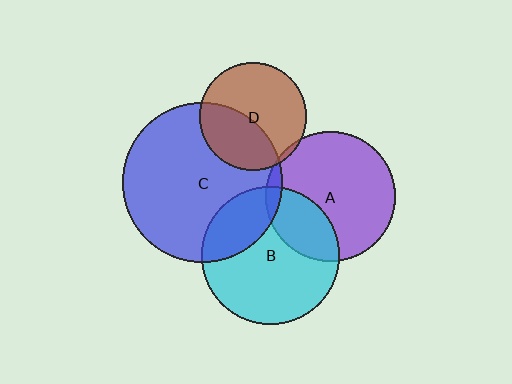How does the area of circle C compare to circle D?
Approximately 2.2 times.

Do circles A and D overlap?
Yes.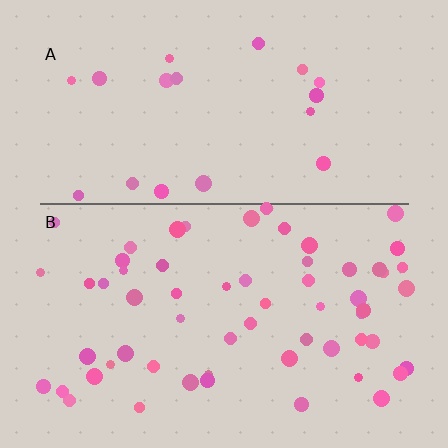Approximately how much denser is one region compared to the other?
Approximately 3.0× — region B over region A.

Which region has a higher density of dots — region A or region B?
B (the bottom).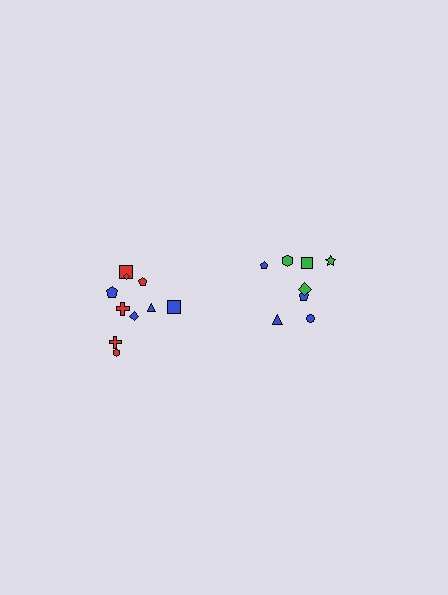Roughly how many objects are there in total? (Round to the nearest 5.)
Roughly 20 objects in total.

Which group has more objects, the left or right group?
The left group.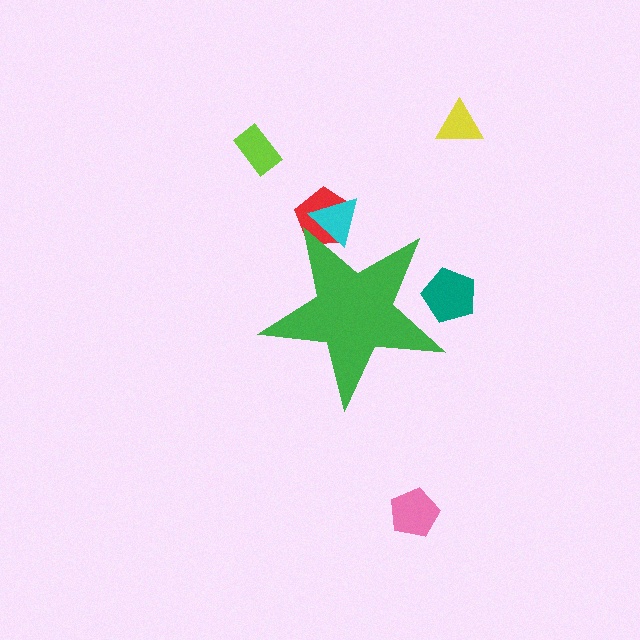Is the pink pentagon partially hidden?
No, the pink pentagon is fully visible.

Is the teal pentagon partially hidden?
Yes, the teal pentagon is partially hidden behind the green star.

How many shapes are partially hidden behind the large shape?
3 shapes are partially hidden.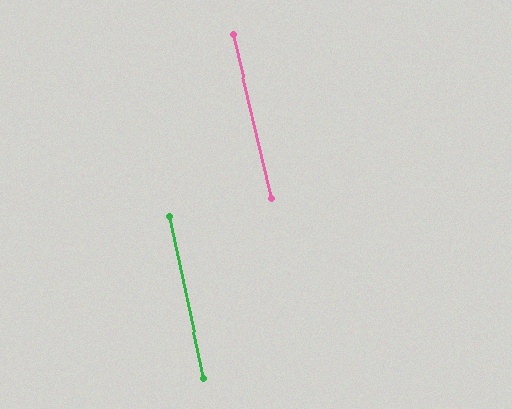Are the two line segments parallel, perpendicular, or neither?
Parallel — their directions differ by only 1.2°.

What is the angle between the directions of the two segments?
Approximately 1 degree.